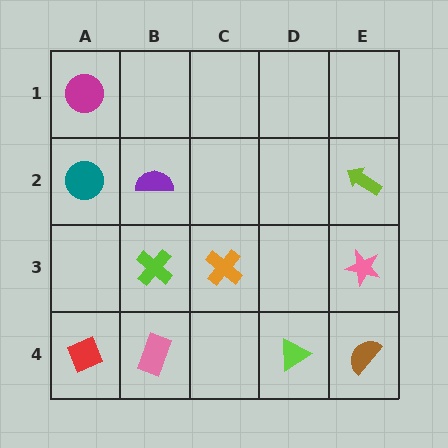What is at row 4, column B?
A pink rectangle.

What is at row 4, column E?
A brown semicircle.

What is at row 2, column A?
A teal circle.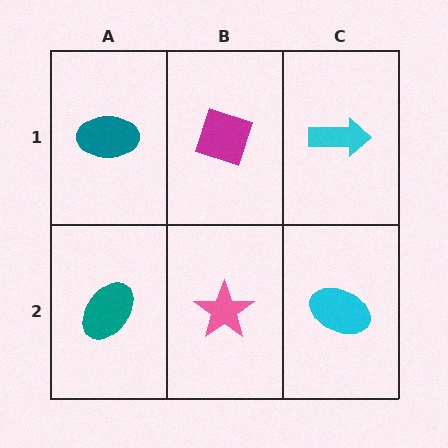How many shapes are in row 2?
3 shapes.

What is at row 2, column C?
A cyan ellipse.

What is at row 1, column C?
A cyan arrow.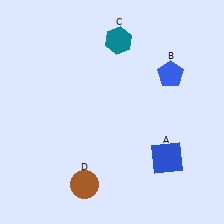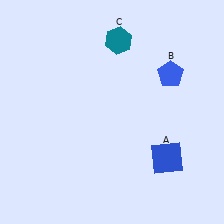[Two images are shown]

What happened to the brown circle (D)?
The brown circle (D) was removed in Image 2. It was in the bottom-left area of Image 1.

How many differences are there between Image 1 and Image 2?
There is 1 difference between the two images.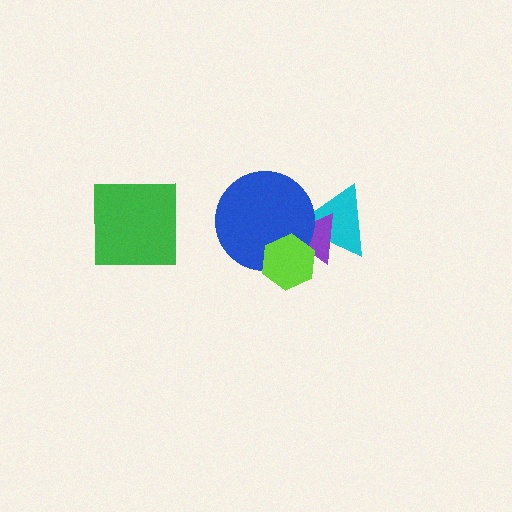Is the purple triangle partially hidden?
Yes, it is partially covered by another shape.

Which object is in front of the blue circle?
The lime hexagon is in front of the blue circle.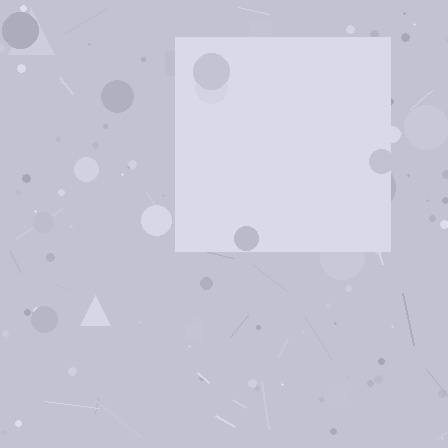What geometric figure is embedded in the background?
A square is embedded in the background.